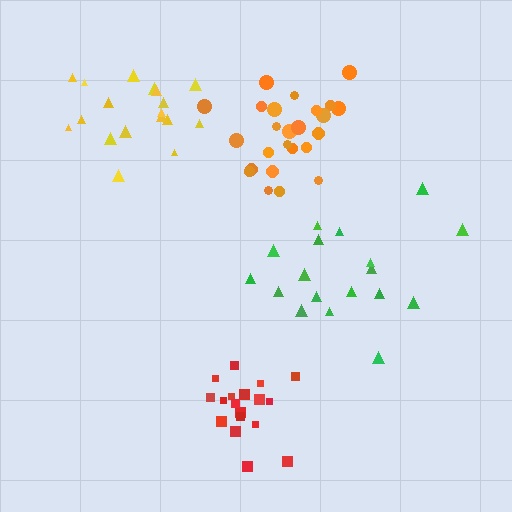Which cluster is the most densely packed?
Orange.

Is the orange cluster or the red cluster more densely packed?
Orange.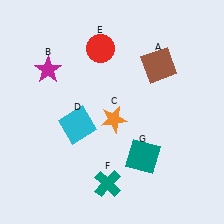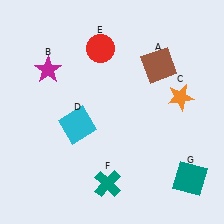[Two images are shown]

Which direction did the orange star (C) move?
The orange star (C) moved right.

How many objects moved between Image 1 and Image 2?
2 objects moved between the two images.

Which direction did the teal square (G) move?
The teal square (G) moved right.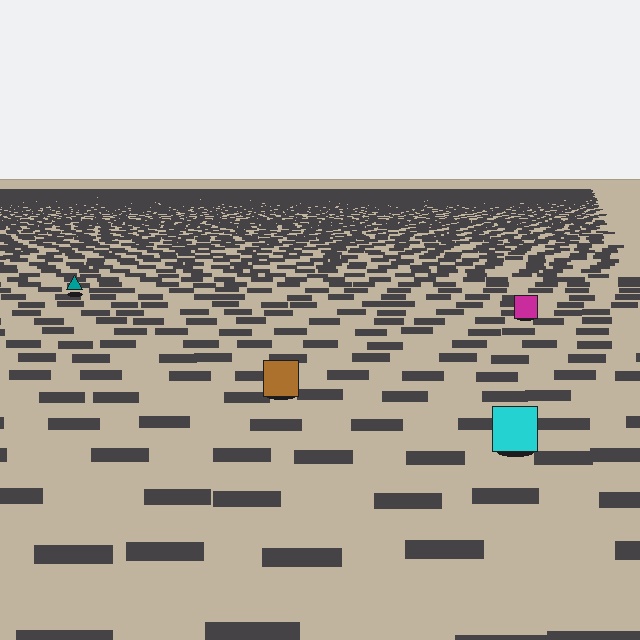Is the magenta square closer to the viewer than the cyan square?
No. The cyan square is closer — you can tell from the texture gradient: the ground texture is coarser near it.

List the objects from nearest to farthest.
From nearest to farthest: the cyan square, the brown square, the magenta square, the teal triangle.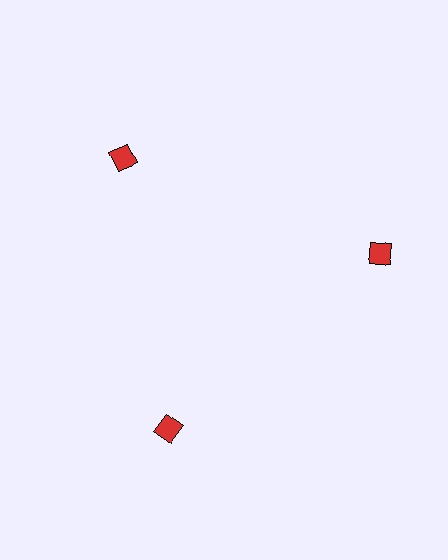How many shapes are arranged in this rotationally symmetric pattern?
There are 3 shapes, arranged in 3 groups of 1.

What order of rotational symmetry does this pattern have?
This pattern has 3-fold rotational symmetry.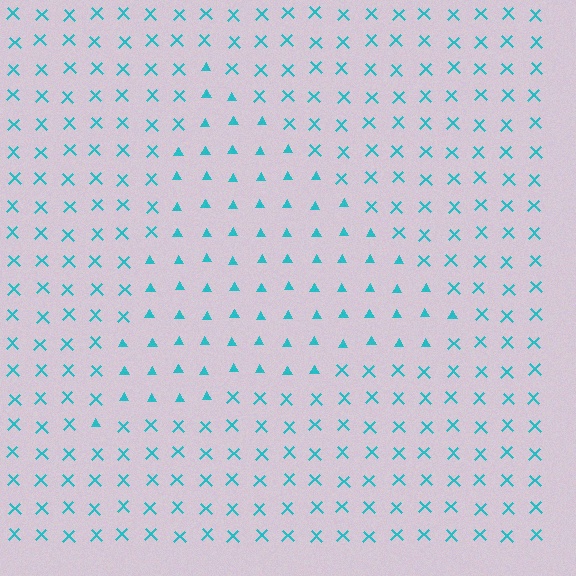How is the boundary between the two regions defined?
The boundary is defined by a change in element shape: triangles inside vs. X marks outside. All elements share the same color and spacing.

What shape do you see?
I see a triangle.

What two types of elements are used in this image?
The image uses triangles inside the triangle region and X marks outside it.